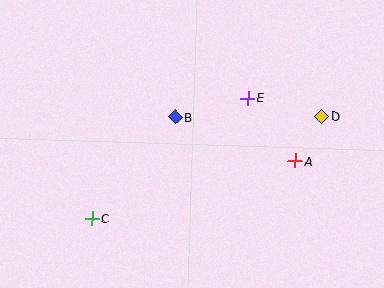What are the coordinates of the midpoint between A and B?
The midpoint between A and B is at (235, 139).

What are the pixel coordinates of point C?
Point C is at (92, 219).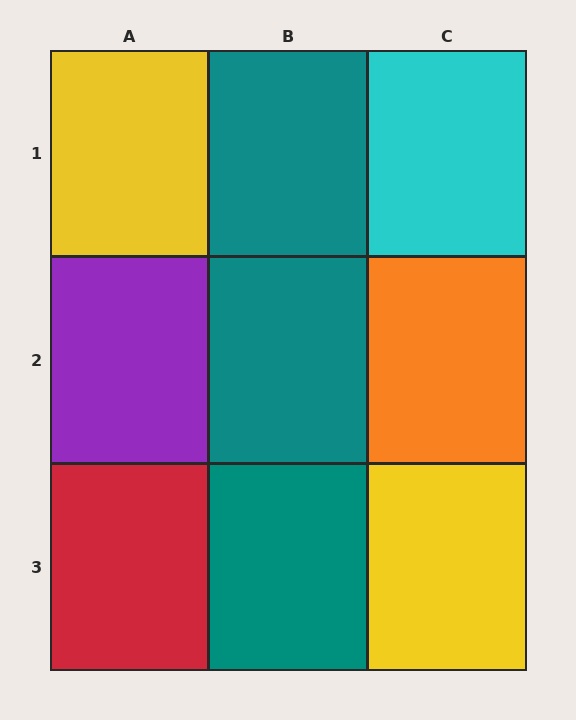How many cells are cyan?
1 cell is cyan.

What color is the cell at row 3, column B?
Teal.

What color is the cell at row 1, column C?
Cyan.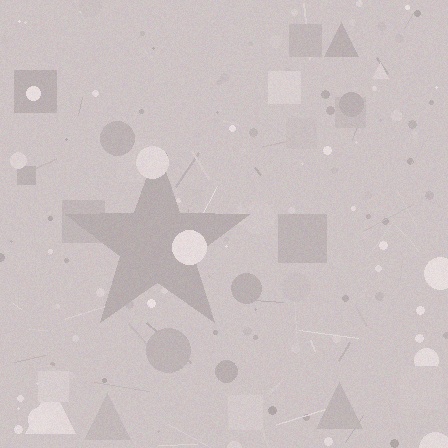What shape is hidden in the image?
A star is hidden in the image.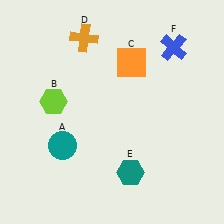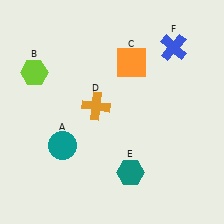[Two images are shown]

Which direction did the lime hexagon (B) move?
The lime hexagon (B) moved up.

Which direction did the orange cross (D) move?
The orange cross (D) moved down.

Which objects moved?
The objects that moved are: the lime hexagon (B), the orange cross (D).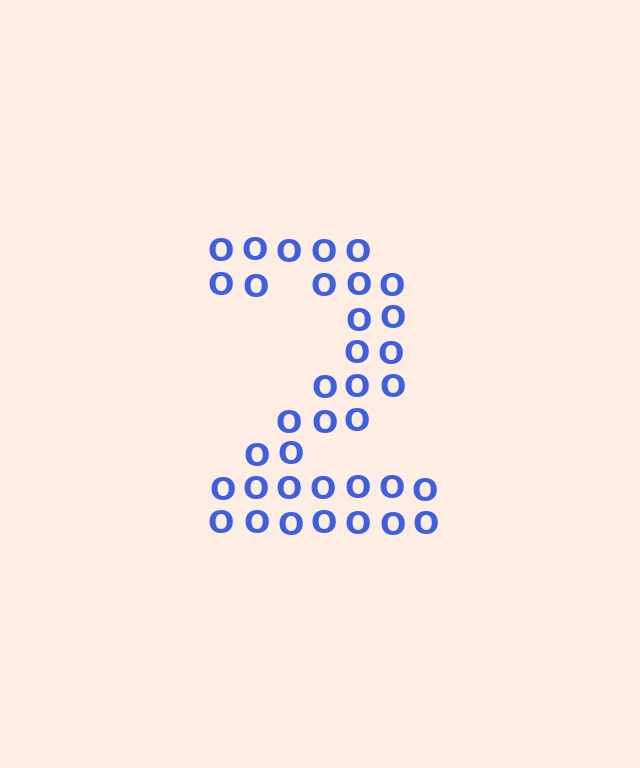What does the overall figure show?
The overall figure shows the digit 2.